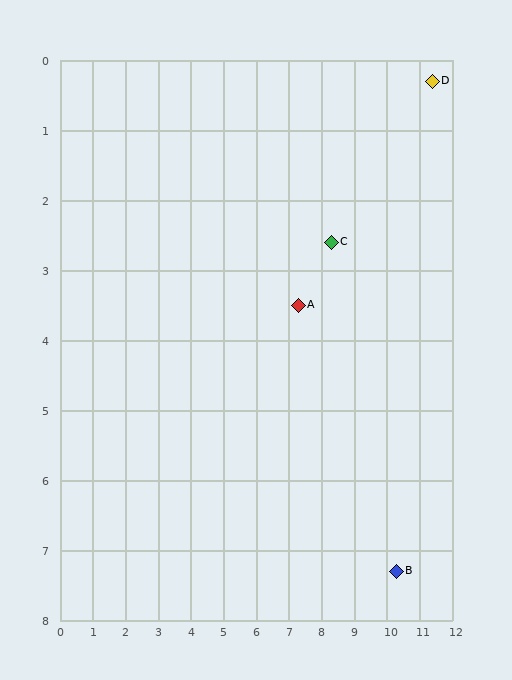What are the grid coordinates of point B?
Point B is at approximately (10.3, 7.3).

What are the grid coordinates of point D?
Point D is at approximately (11.4, 0.3).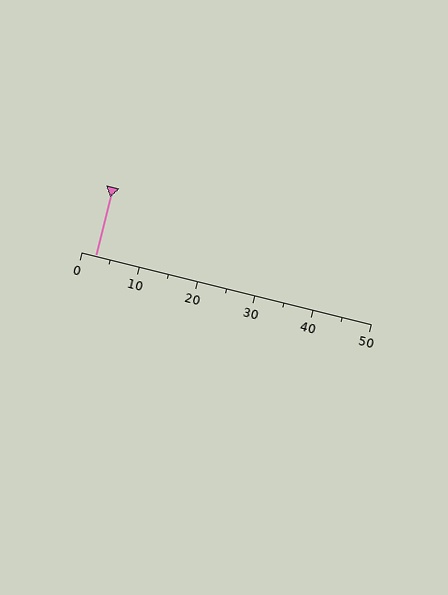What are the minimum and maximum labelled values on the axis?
The axis runs from 0 to 50.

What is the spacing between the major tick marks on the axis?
The major ticks are spaced 10 apart.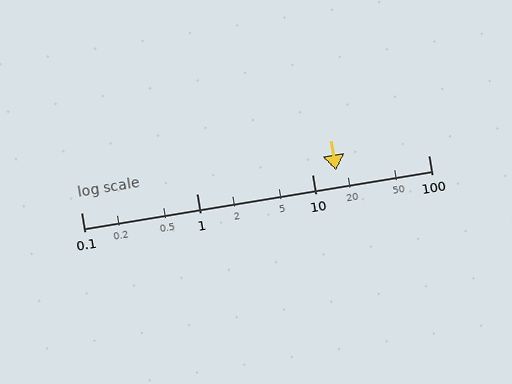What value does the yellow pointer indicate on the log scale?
The pointer indicates approximately 16.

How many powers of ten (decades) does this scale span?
The scale spans 3 decades, from 0.1 to 100.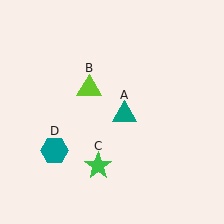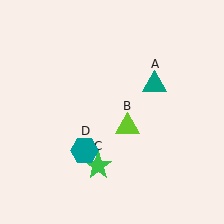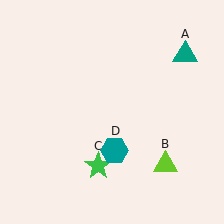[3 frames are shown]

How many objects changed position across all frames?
3 objects changed position: teal triangle (object A), lime triangle (object B), teal hexagon (object D).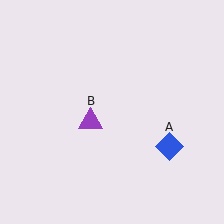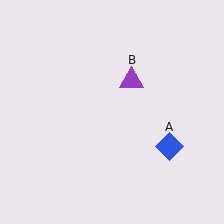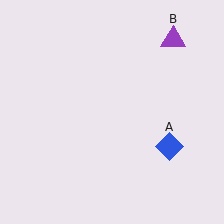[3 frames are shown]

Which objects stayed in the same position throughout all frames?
Blue diamond (object A) remained stationary.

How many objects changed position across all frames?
1 object changed position: purple triangle (object B).